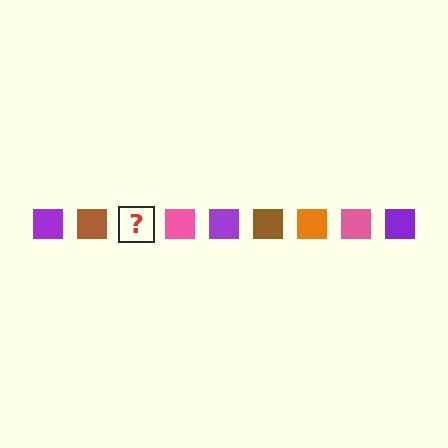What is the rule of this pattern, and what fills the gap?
The rule is that the pattern cycles through purple, brown, orange, pink squares. The gap should be filled with an orange square.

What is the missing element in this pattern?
The missing element is an orange square.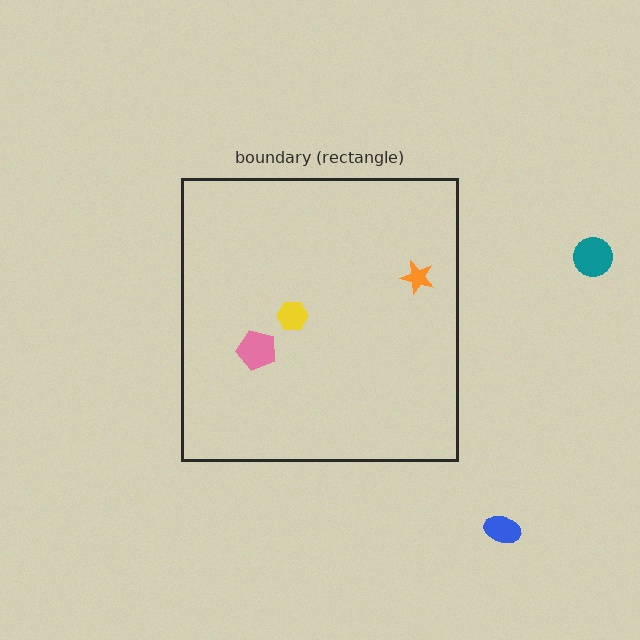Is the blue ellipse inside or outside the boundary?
Outside.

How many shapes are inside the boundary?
3 inside, 2 outside.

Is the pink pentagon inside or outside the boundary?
Inside.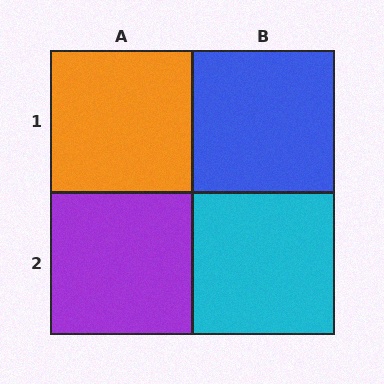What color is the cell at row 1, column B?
Blue.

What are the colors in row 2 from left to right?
Purple, cyan.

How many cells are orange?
1 cell is orange.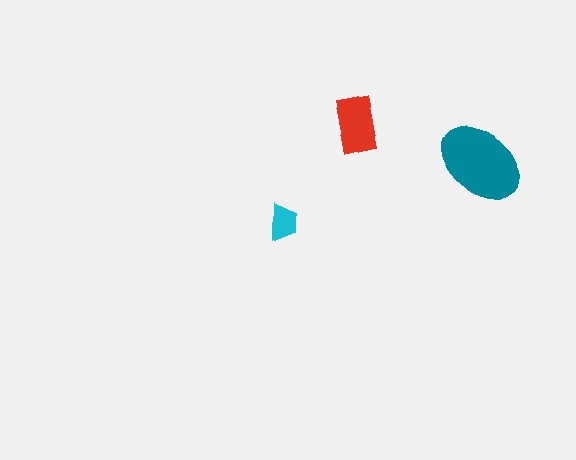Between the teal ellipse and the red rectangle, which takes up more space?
The teal ellipse.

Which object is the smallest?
The cyan trapezoid.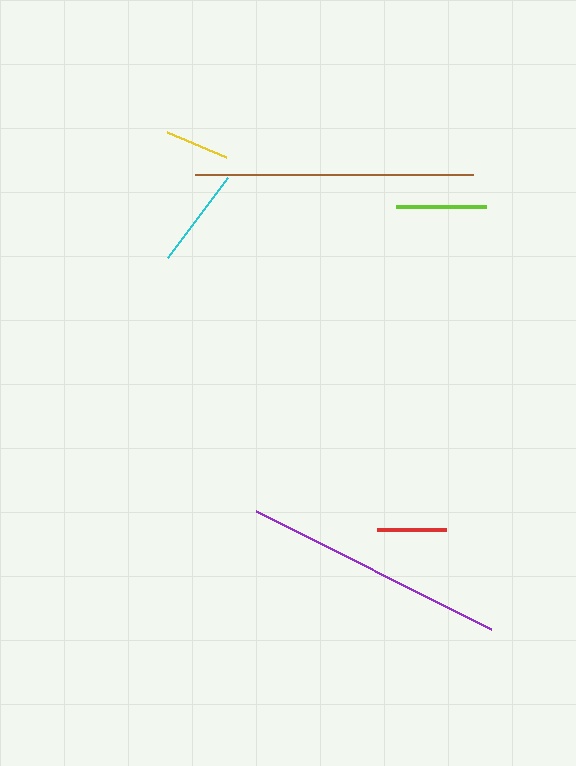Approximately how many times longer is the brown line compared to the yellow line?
The brown line is approximately 4.3 times the length of the yellow line.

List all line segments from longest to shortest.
From longest to shortest: brown, purple, cyan, lime, red, yellow.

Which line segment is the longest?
The brown line is the longest at approximately 277 pixels.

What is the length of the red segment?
The red segment is approximately 69 pixels long.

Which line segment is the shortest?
The yellow line is the shortest at approximately 64 pixels.